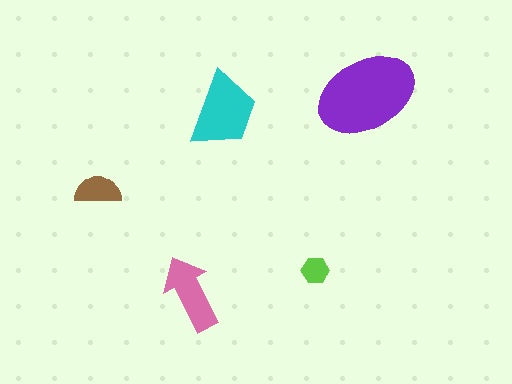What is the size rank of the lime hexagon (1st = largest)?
5th.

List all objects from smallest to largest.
The lime hexagon, the brown semicircle, the pink arrow, the cyan trapezoid, the purple ellipse.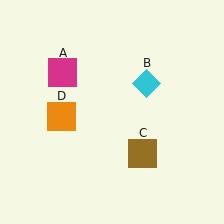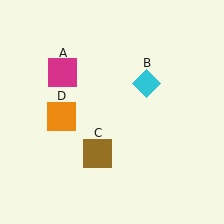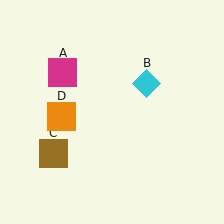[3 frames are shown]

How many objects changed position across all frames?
1 object changed position: brown square (object C).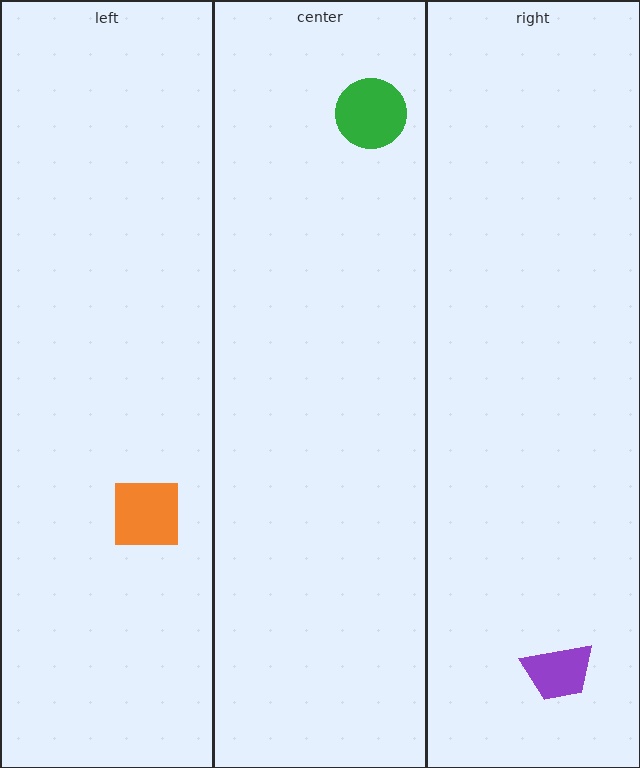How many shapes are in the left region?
1.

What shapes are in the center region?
The green circle.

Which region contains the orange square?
The left region.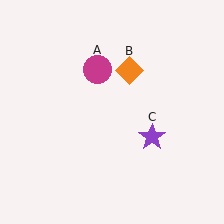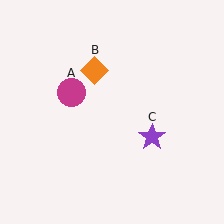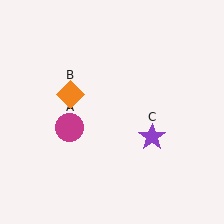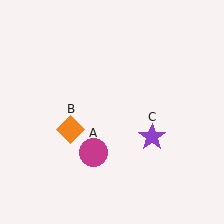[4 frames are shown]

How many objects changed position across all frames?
2 objects changed position: magenta circle (object A), orange diamond (object B).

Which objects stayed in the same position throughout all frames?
Purple star (object C) remained stationary.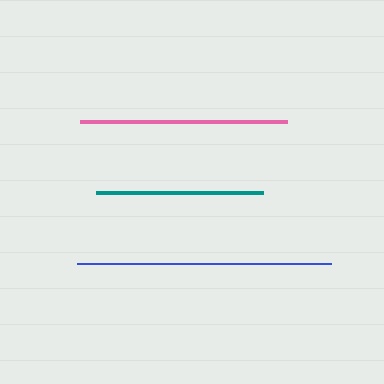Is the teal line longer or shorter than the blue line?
The blue line is longer than the teal line.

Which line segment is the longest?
The blue line is the longest at approximately 255 pixels.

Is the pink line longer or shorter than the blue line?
The blue line is longer than the pink line.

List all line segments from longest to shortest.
From longest to shortest: blue, pink, teal.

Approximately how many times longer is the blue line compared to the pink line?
The blue line is approximately 1.2 times the length of the pink line.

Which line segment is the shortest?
The teal line is the shortest at approximately 168 pixels.